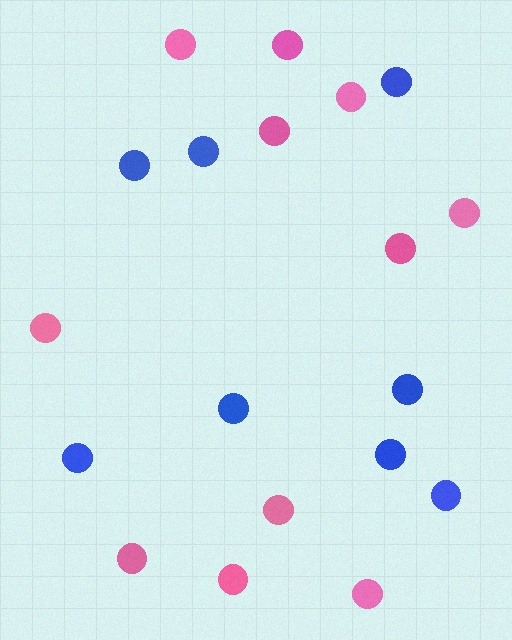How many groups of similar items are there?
There are 2 groups: one group of blue circles (8) and one group of pink circles (11).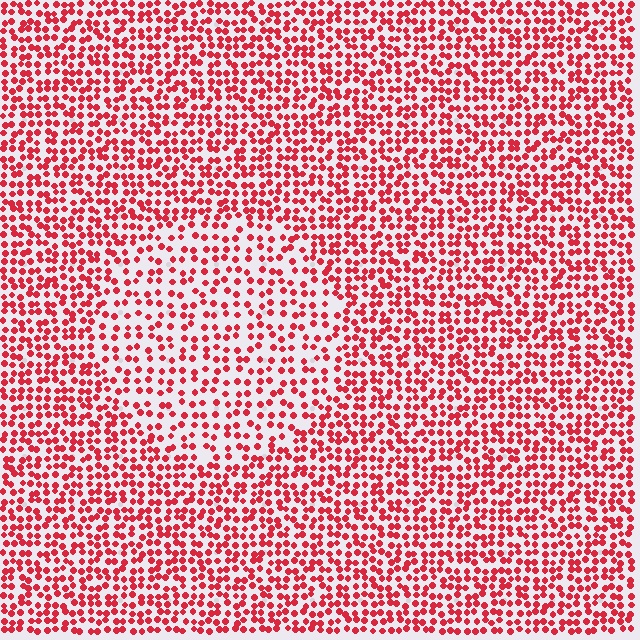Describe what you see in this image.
The image contains small red elements arranged at two different densities. A circle-shaped region is visible where the elements are less densely packed than the surrounding area.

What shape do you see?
I see a circle.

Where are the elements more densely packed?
The elements are more densely packed outside the circle boundary.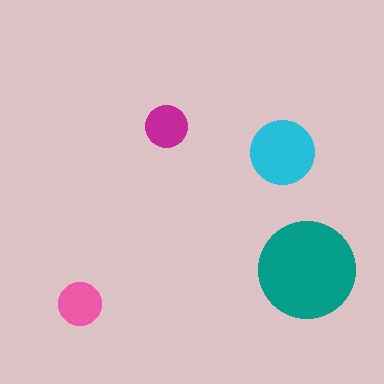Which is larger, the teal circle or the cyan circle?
The teal one.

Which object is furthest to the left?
The pink circle is leftmost.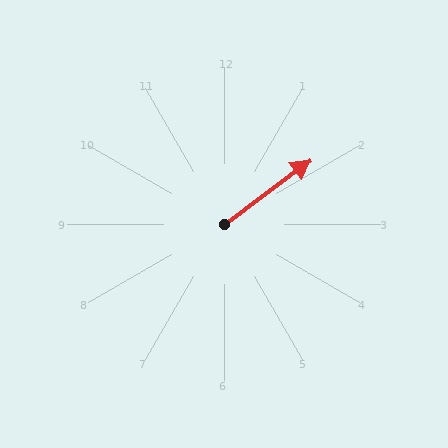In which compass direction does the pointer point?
Northeast.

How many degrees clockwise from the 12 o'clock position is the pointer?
Approximately 53 degrees.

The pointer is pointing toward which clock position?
Roughly 2 o'clock.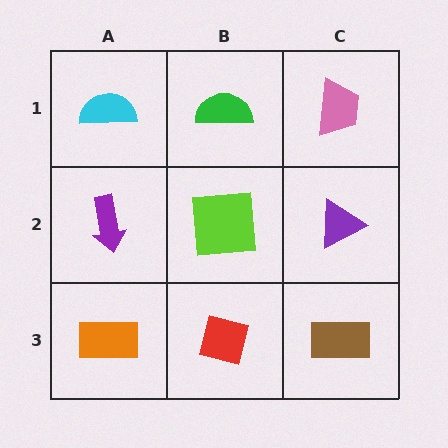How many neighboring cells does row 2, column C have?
3.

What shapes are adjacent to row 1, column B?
A lime square (row 2, column B), a cyan semicircle (row 1, column A), a pink trapezoid (row 1, column C).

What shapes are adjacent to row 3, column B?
A lime square (row 2, column B), an orange rectangle (row 3, column A), a brown rectangle (row 3, column C).